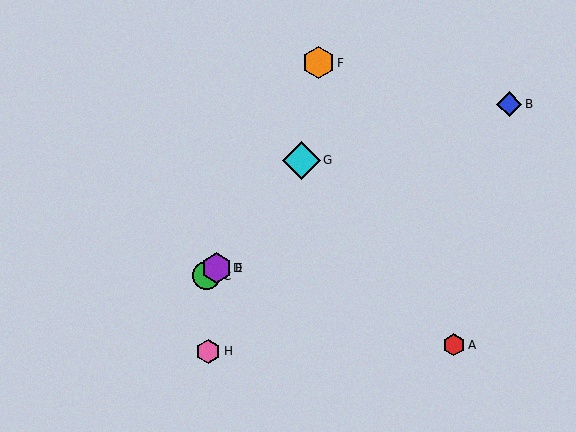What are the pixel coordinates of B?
Object B is at (509, 104).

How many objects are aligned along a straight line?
3 objects (C, D, E) are aligned along a straight line.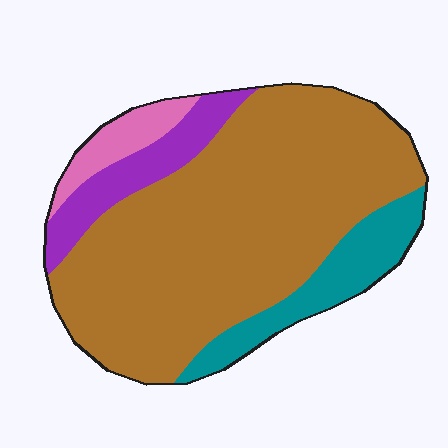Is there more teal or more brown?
Brown.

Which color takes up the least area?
Pink, at roughly 5%.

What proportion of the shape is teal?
Teal covers around 15% of the shape.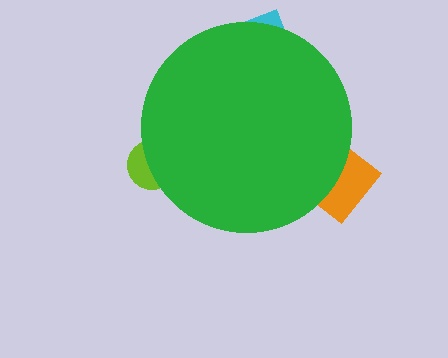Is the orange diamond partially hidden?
Yes, the orange diamond is partially hidden behind the green circle.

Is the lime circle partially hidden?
Yes, the lime circle is partially hidden behind the green circle.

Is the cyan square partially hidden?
Yes, the cyan square is partially hidden behind the green circle.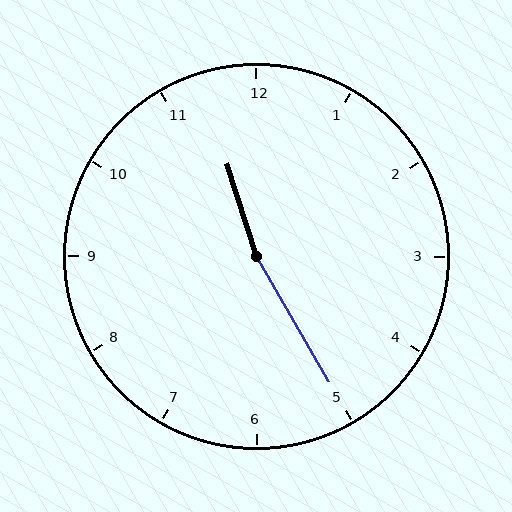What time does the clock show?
11:25.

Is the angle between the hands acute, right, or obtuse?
It is obtuse.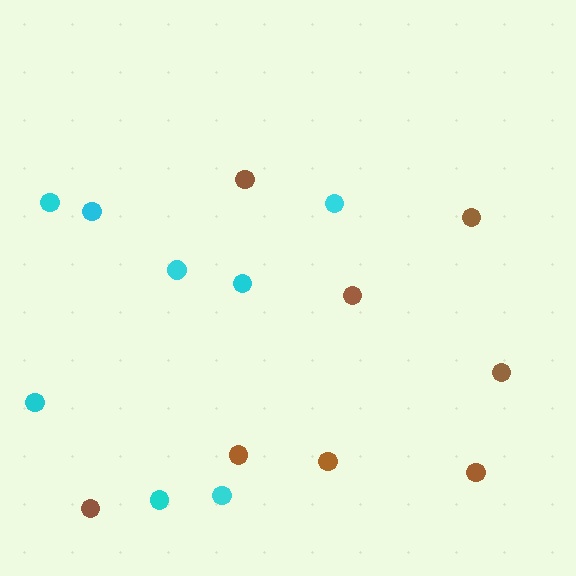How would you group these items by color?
There are 2 groups: one group of cyan circles (8) and one group of brown circles (8).